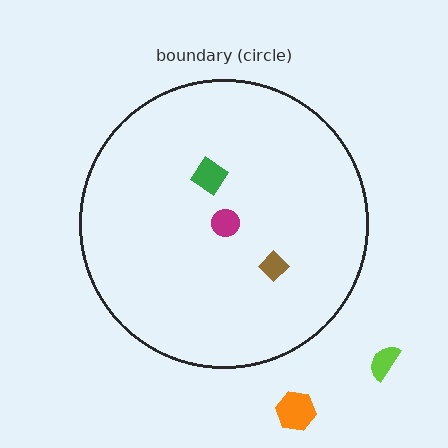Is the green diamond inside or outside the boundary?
Inside.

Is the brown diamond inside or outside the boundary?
Inside.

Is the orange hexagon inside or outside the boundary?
Outside.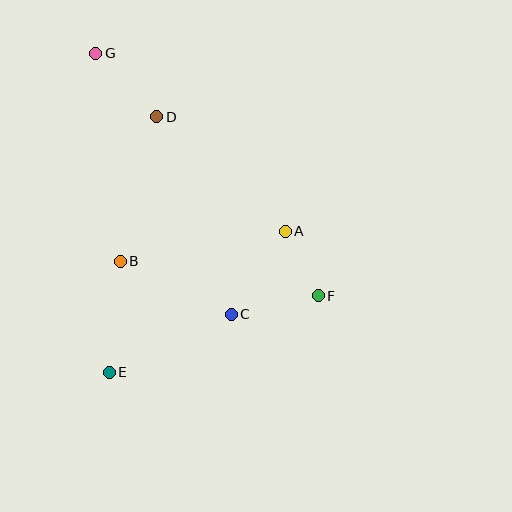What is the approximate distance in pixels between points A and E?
The distance between A and E is approximately 226 pixels.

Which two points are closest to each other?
Points A and F are closest to each other.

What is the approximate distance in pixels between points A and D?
The distance between A and D is approximately 172 pixels.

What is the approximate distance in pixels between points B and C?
The distance between B and C is approximately 123 pixels.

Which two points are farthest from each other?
Points F and G are farthest from each other.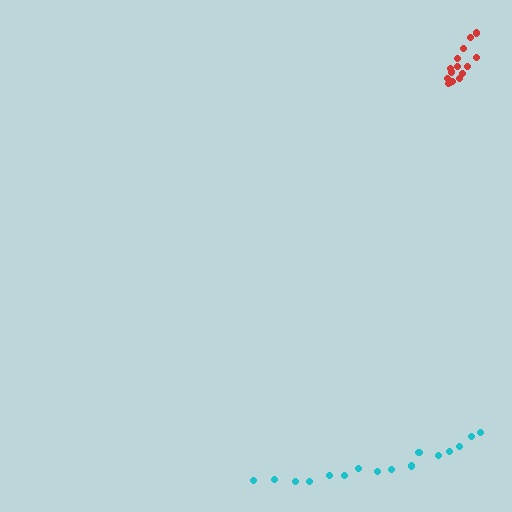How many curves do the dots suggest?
There are 2 distinct paths.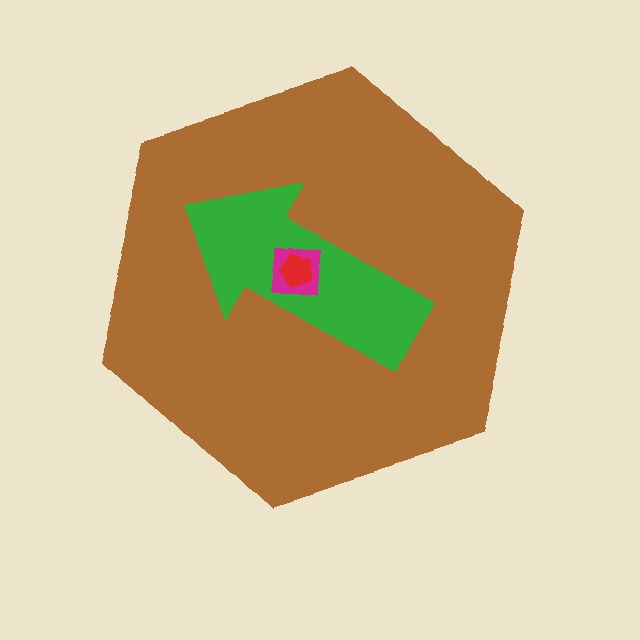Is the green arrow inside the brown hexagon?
Yes.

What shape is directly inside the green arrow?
The magenta square.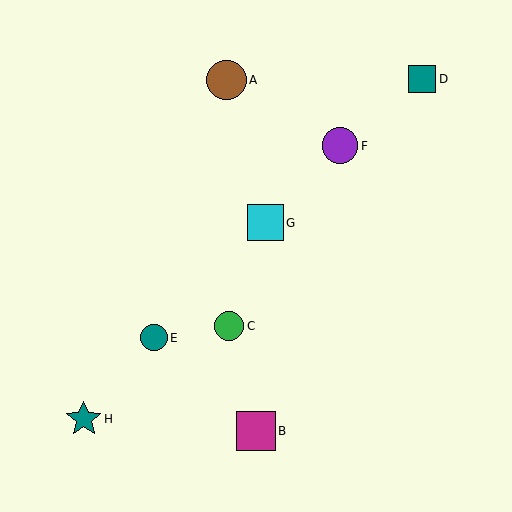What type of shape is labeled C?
Shape C is a green circle.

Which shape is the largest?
The magenta square (labeled B) is the largest.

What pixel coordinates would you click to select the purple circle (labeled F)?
Click at (340, 146) to select the purple circle F.